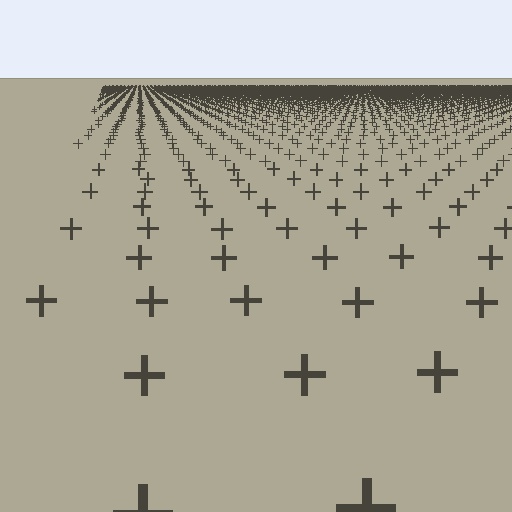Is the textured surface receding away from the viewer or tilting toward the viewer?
The surface is receding away from the viewer. Texture elements get smaller and denser toward the top.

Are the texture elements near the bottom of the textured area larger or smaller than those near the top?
Larger. Near the bottom, elements are closer to the viewer and appear at a bigger on-screen size.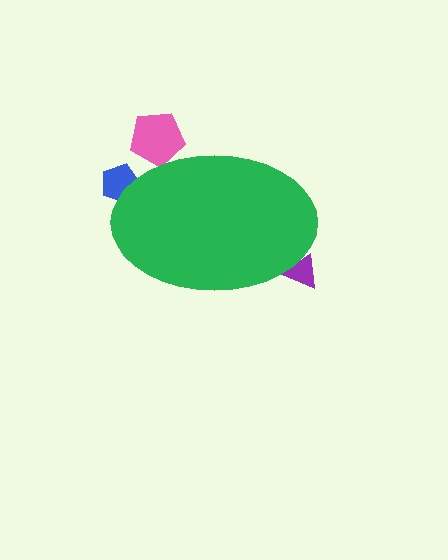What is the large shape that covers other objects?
A green ellipse.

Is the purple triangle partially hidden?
Yes, the purple triangle is partially hidden behind the green ellipse.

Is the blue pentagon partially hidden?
Yes, the blue pentagon is partially hidden behind the green ellipse.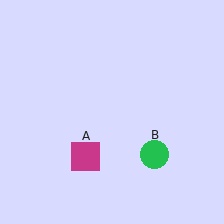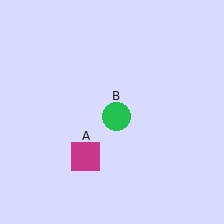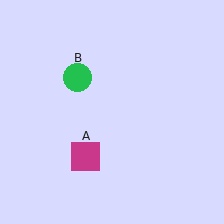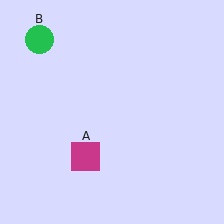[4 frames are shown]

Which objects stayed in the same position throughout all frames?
Magenta square (object A) remained stationary.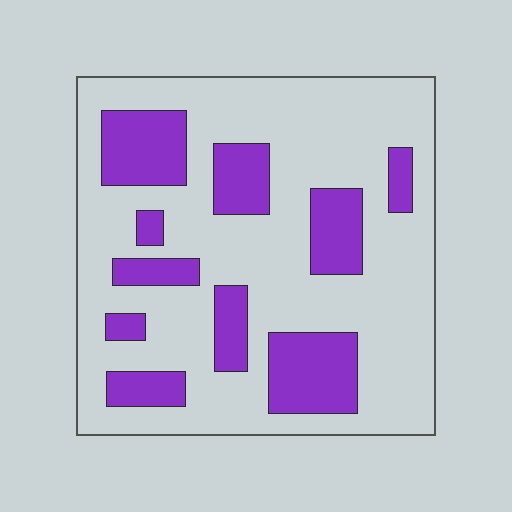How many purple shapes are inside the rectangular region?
10.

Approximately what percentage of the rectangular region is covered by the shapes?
Approximately 25%.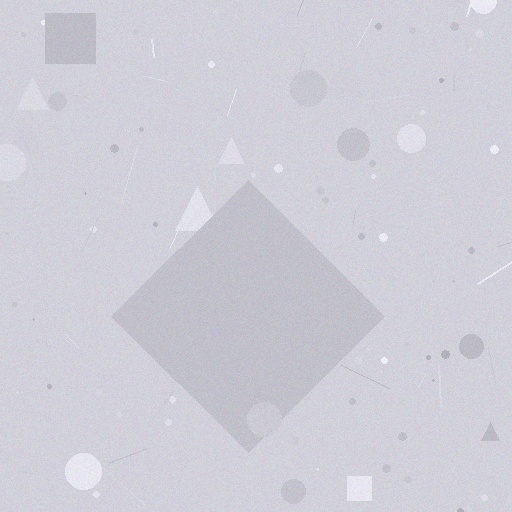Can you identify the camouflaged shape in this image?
The camouflaged shape is a diamond.